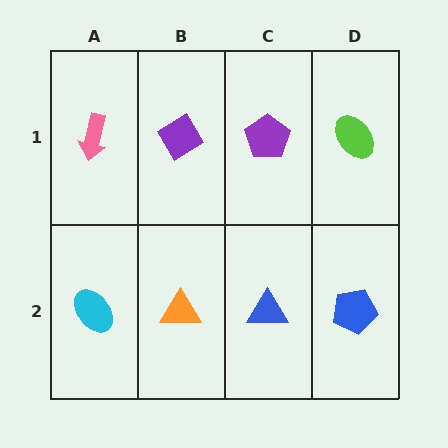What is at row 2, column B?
An orange triangle.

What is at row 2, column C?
A blue triangle.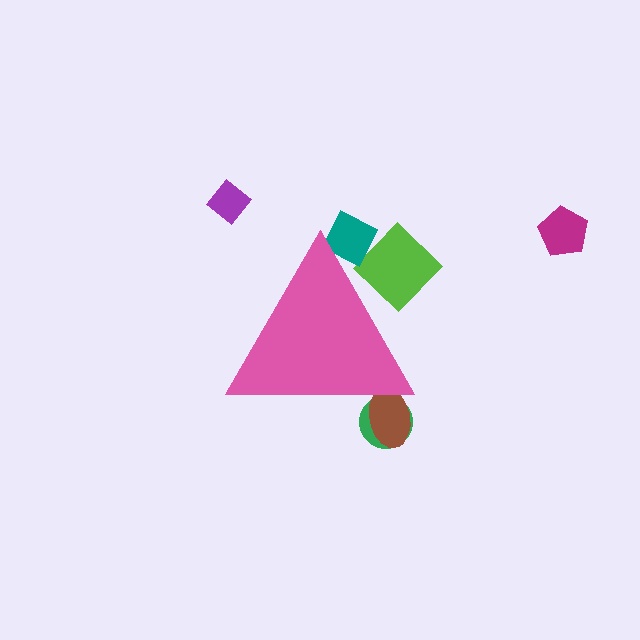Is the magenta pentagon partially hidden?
No, the magenta pentagon is fully visible.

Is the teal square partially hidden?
Yes, the teal square is partially hidden behind the pink triangle.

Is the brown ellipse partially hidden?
Yes, the brown ellipse is partially hidden behind the pink triangle.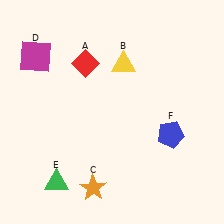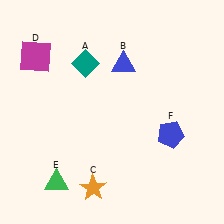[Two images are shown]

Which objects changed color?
A changed from red to teal. B changed from yellow to blue.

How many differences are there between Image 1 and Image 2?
There are 2 differences between the two images.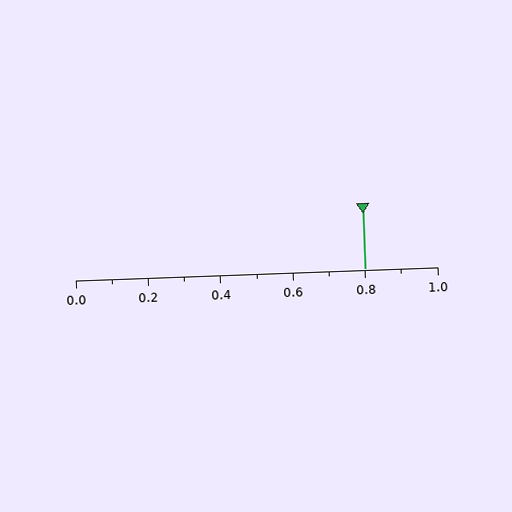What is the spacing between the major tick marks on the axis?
The major ticks are spaced 0.2 apart.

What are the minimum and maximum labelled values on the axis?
The axis runs from 0.0 to 1.0.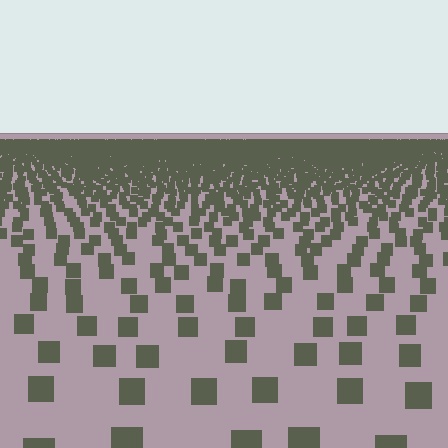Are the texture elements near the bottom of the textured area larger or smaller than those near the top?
Larger. Near the bottom, elements are closer to the viewer and appear at a bigger on-screen size.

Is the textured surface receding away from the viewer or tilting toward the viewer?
The surface is receding away from the viewer. Texture elements get smaller and denser toward the top.